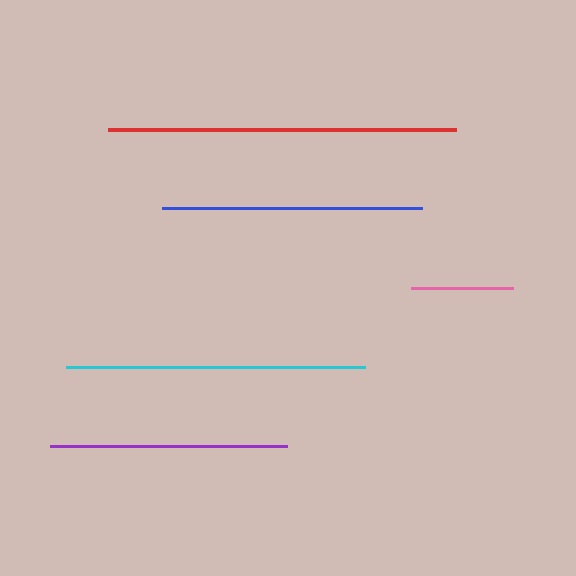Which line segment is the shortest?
The pink line is the shortest at approximately 102 pixels.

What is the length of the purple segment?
The purple segment is approximately 237 pixels long.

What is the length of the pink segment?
The pink segment is approximately 102 pixels long.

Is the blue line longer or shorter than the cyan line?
The cyan line is longer than the blue line.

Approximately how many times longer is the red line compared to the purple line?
The red line is approximately 1.5 times the length of the purple line.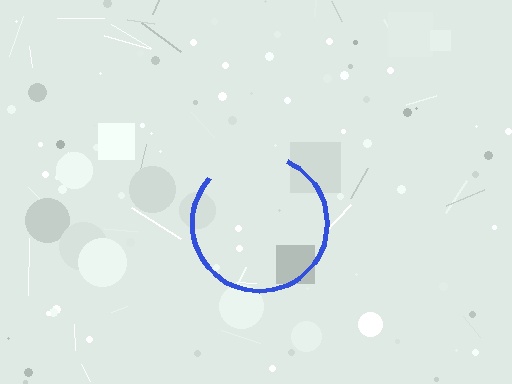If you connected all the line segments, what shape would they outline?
They would outline a circle.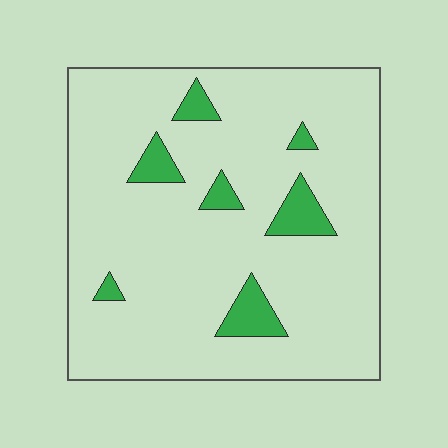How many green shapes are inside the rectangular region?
7.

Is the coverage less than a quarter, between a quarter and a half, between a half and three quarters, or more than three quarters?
Less than a quarter.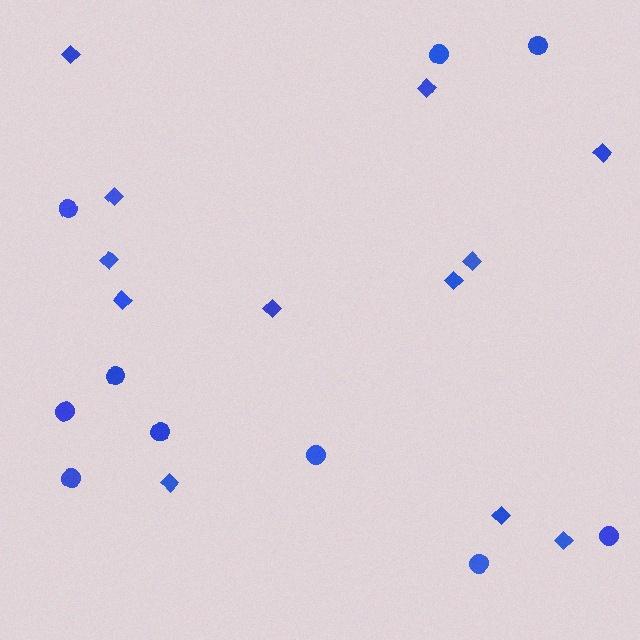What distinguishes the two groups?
There are 2 groups: one group of circles (10) and one group of diamonds (12).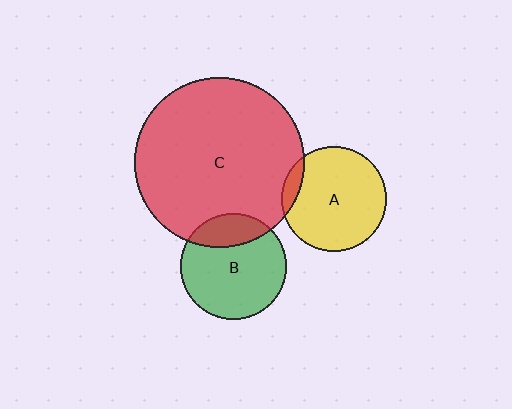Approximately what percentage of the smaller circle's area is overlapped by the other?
Approximately 10%.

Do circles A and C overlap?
Yes.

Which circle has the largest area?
Circle C (red).